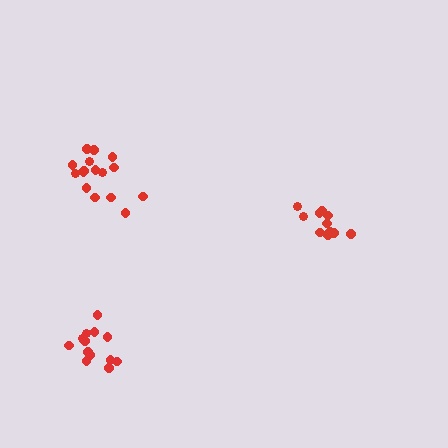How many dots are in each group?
Group 1: 13 dots, Group 2: 11 dots, Group 3: 16 dots (40 total).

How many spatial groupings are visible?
There are 3 spatial groupings.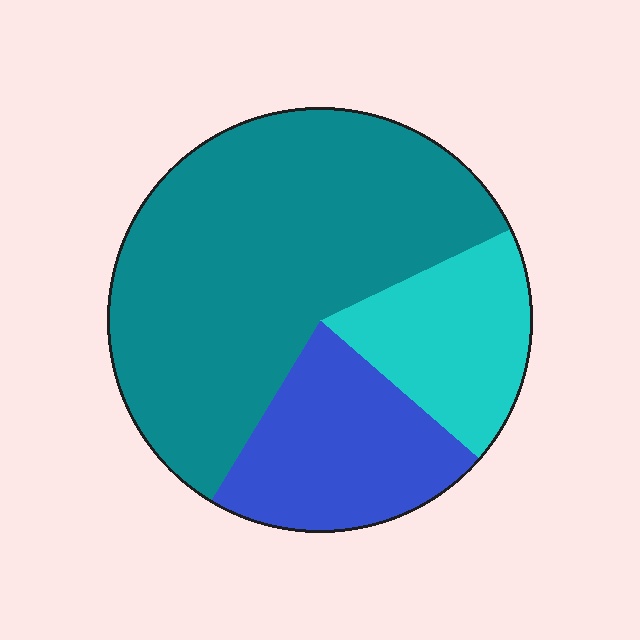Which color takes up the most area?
Teal, at roughly 60%.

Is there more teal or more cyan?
Teal.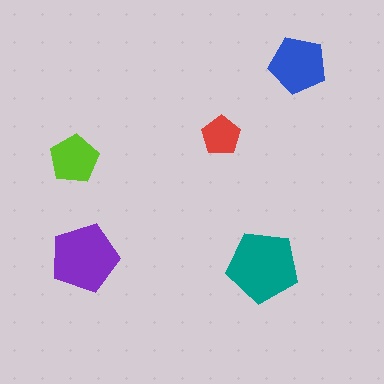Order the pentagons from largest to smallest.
the teal one, the purple one, the blue one, the lime one, the red one.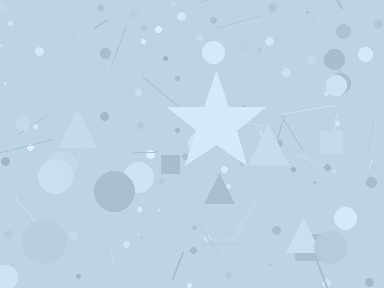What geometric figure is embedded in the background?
A star is embedded in the background.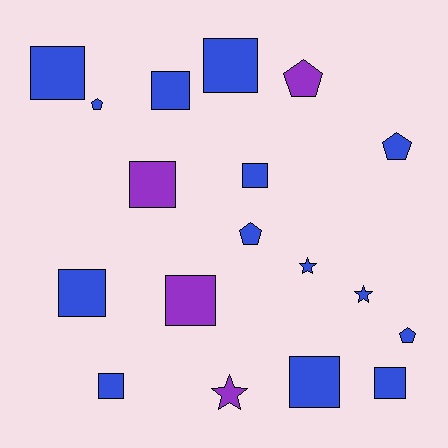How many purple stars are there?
There is 1 purple star.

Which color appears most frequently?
Blue, with 14 objects.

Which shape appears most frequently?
Square, with 10 objects.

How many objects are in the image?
There are 18 objects.